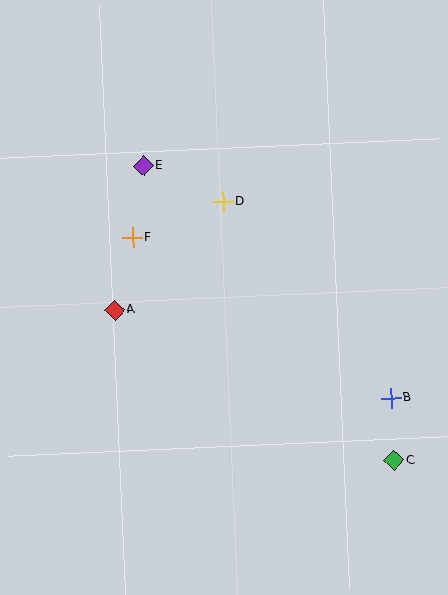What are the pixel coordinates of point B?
Point B is at (391, 398).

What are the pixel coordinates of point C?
Point C is at (394, 461).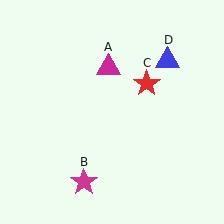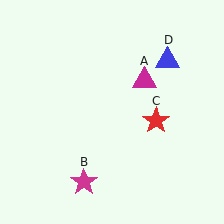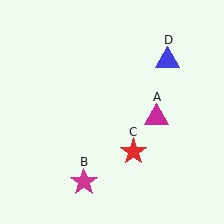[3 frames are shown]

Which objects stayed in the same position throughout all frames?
Magenta star (object B) and blue triangle (object D) remained stationary.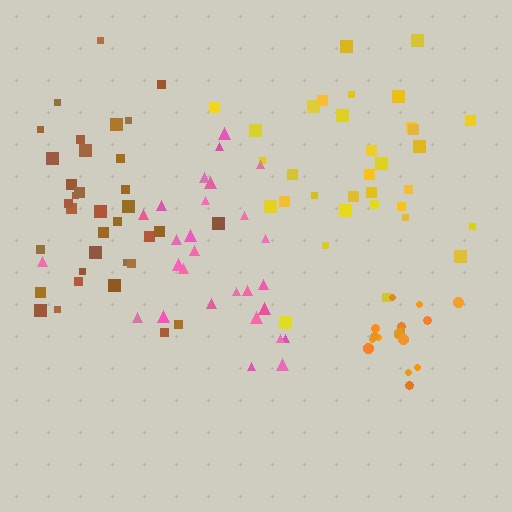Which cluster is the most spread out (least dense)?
Brown.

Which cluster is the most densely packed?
Orange.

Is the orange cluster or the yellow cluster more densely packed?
Orange.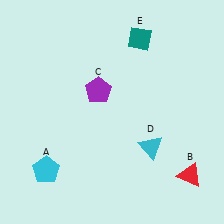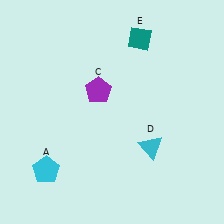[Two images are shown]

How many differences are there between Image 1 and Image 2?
There is 1 difference between the two images.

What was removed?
The red triangle (B) was removed in Image 2.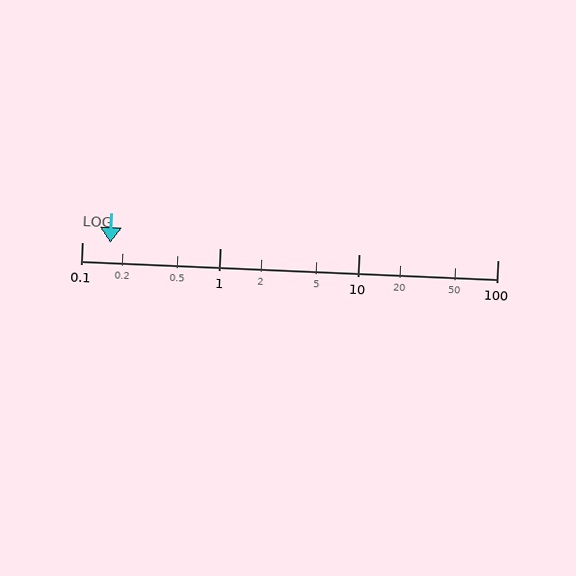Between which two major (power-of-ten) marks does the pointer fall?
The pointer is between 0.1 and 1.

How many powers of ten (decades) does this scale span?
The scale spans 3 decades, from 0.1 to 100.